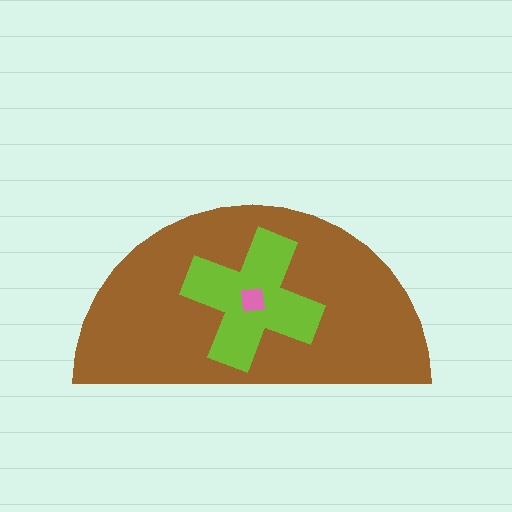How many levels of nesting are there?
3.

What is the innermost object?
The pink square.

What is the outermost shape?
The brown semicircle.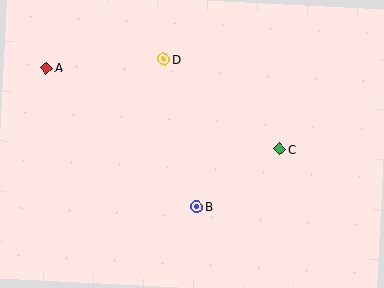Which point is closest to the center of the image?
Point B at (197, 207) is closest to the center.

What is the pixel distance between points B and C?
The distance between B and C is 101 pixels.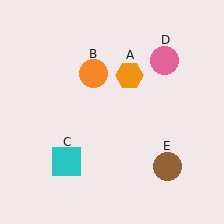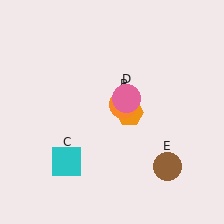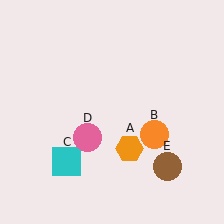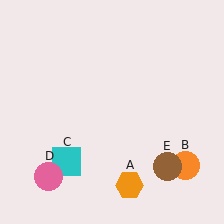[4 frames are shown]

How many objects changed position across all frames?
3 objects changed position: orange hexagon (object A), orange circle (object B), pink circle (object D).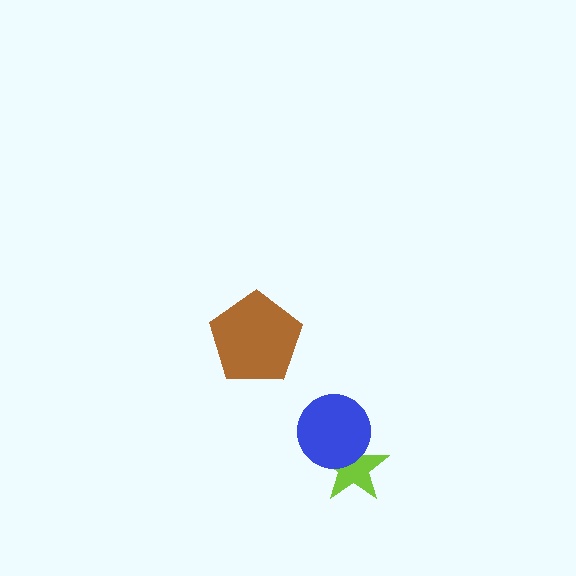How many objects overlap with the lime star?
1 object overlaps with the lime star.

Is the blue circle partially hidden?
No, no other shape covers it.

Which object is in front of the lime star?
The blue circle is in front of the lime star.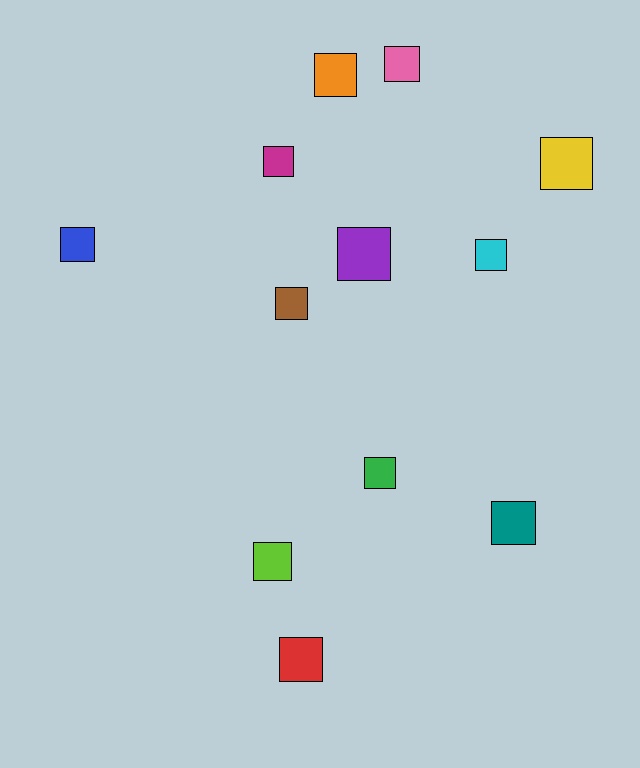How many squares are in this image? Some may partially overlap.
There are 12 squares.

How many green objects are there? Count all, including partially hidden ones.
There is 1 green object.